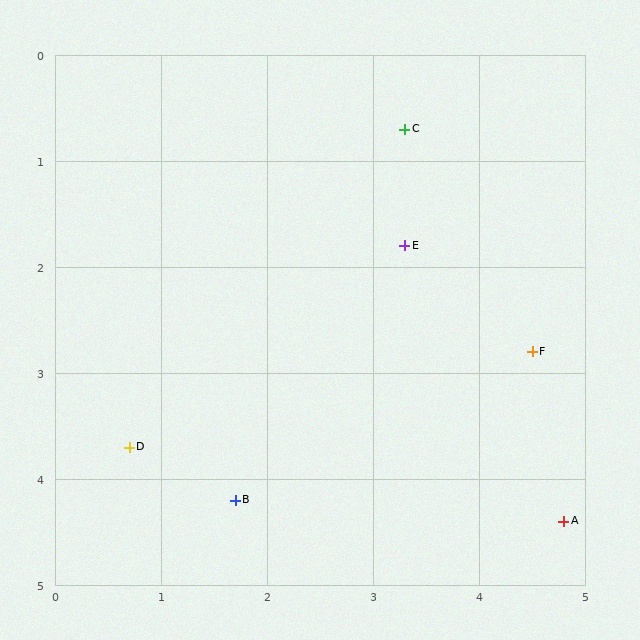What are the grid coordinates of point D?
Point D is at approximately (0.7, 3.7).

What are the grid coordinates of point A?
Point A is at approximately (4.8, 4.4).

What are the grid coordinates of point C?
Point C is at approximately (3.3, 0.7).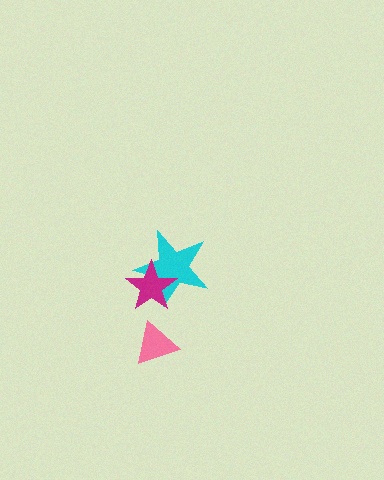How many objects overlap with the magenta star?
1 object overlaps with the magenta star.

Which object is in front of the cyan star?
The magenta star is in front of the cyan star.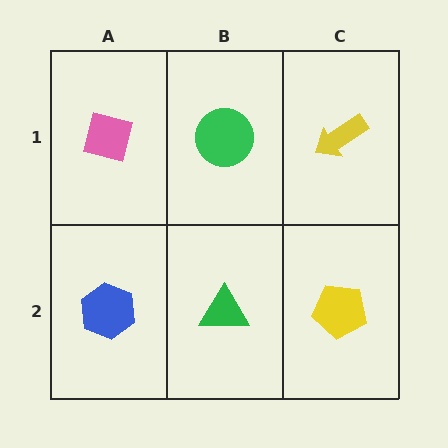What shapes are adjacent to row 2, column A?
A pink square (row 1, column A), a green triangle (row 2, column B).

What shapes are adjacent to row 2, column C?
A yellow arrow (row 1, column C), a green triangle (row 2, column B).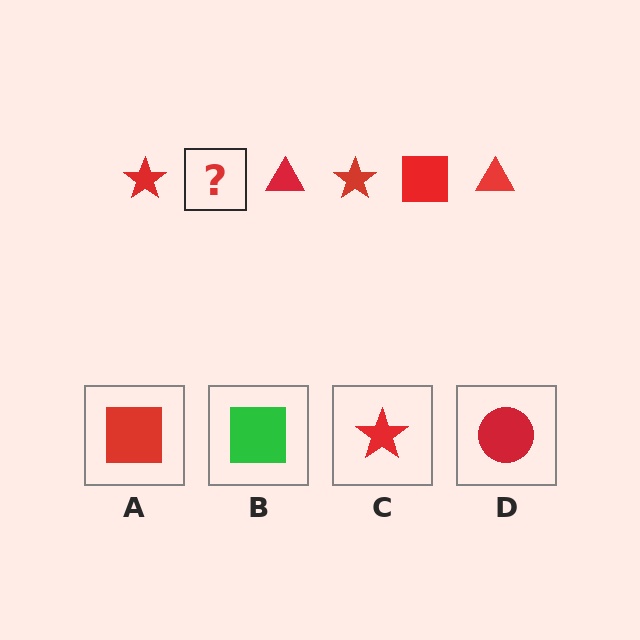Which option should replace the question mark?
Option A.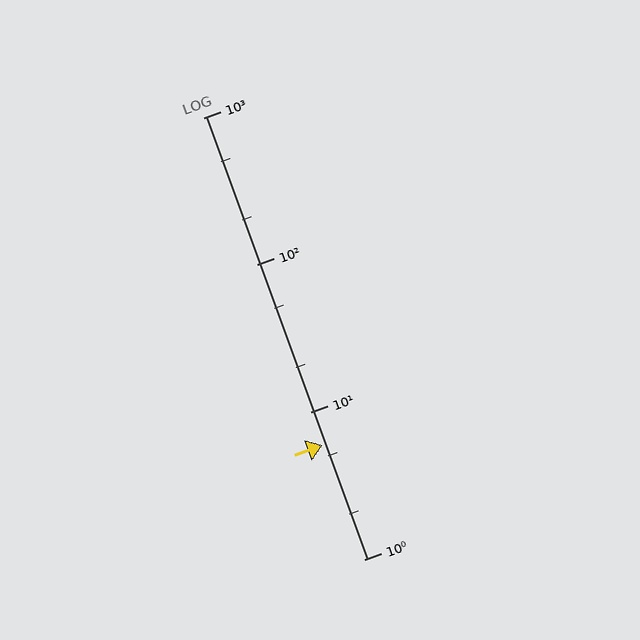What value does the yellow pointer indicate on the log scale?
The pointer indicates approximately 6.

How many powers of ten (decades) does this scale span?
The scale spans 3 decades, from 1 to 1000.